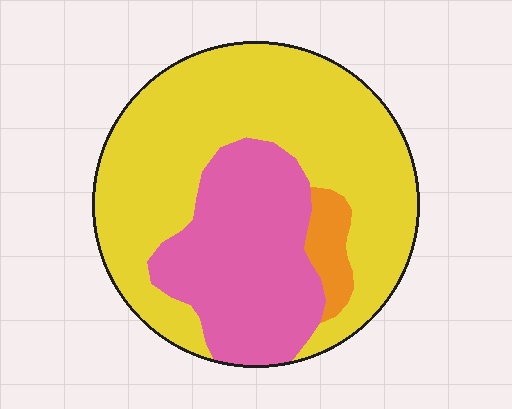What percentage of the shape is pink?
Pink takes up between a sixth and a third of the shape.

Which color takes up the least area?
Orange, at roughly 5%.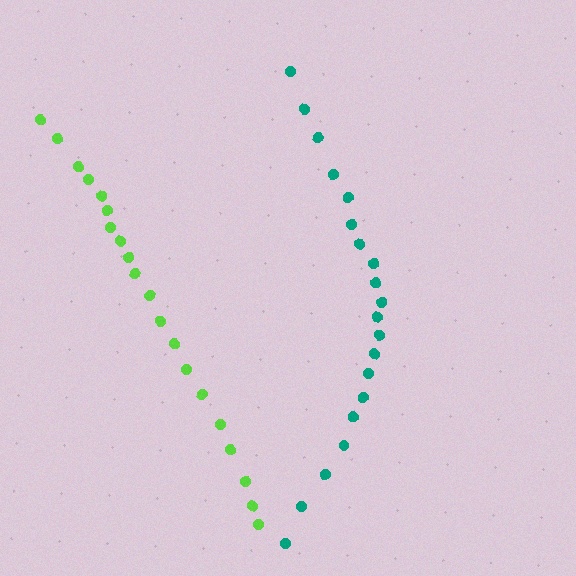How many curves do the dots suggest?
There are 2 distinct paths.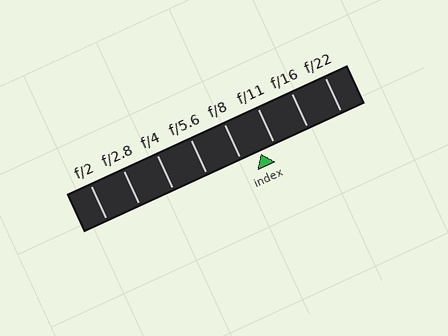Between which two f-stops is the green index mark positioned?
The index mark is between f/8 and f/11.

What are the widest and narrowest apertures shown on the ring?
The widest aperture shown is f/2 and the narrowest is f/22.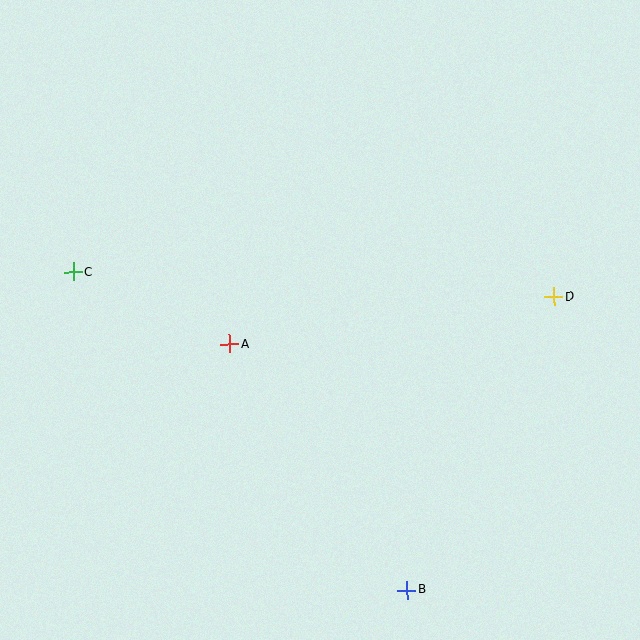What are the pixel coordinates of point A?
Point A is at (229, 344).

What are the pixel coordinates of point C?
Point C is at (73, 272).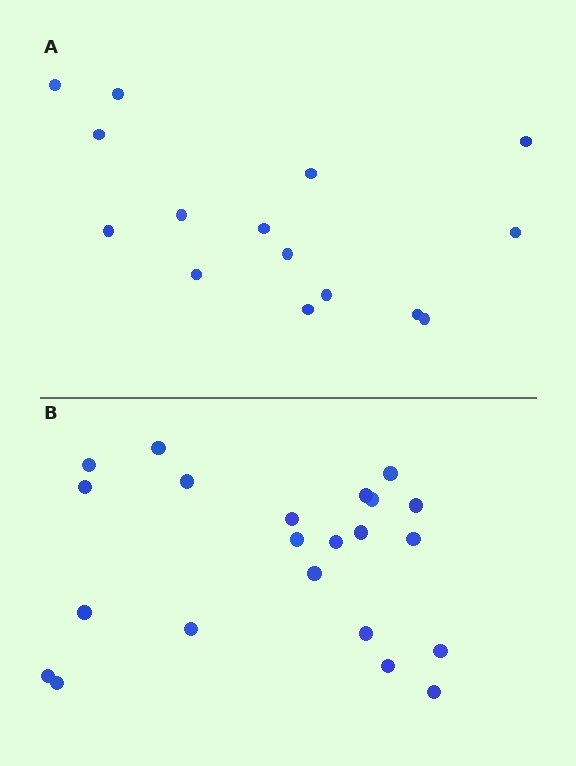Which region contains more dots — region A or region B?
Region B (the bottom region) has more dots.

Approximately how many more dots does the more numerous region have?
Region B has roughly 8 or so more dots than region A.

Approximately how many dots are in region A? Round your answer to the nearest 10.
About 20 dots. (The exact count is 15, which rounds to 20.)